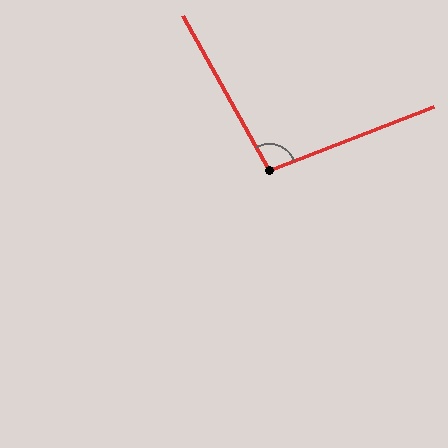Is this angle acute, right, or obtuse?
It is obtuse.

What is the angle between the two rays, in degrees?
Approximately 98 degrees.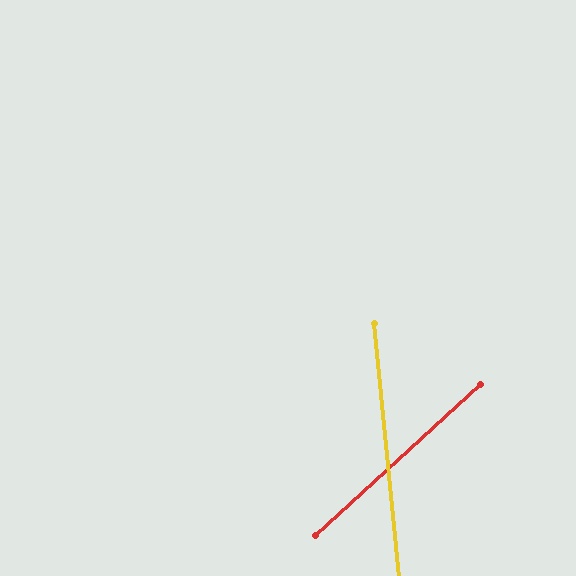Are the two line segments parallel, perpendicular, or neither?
Neither parallel nor perpendicular — they differ by about 53°.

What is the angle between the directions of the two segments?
Approximately 53 degrees.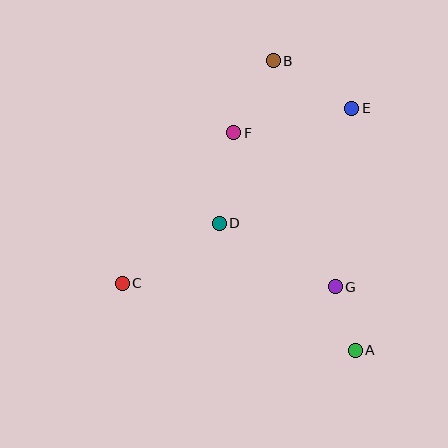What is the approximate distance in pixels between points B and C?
The distance between B and C is approximately 269 pixels.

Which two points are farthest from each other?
Points A and B are farthest from each other.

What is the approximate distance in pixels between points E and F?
The distance between E and F is approximately 121 pixels.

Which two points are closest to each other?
Points A and G are closest to each other.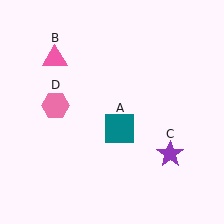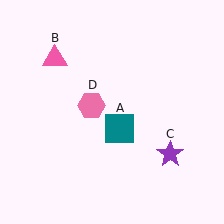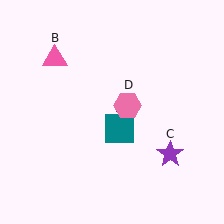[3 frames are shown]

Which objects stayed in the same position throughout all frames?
Teal square (object A) and pink triangle (object B) and purple star (object C) remained stationary.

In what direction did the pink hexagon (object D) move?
The pink hexagon (object D) moved right.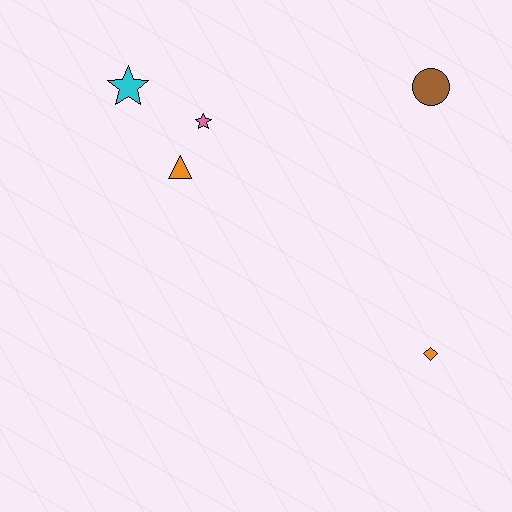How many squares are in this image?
There are no squares.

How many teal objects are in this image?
There are no teal objects.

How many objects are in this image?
There are 5 objects.